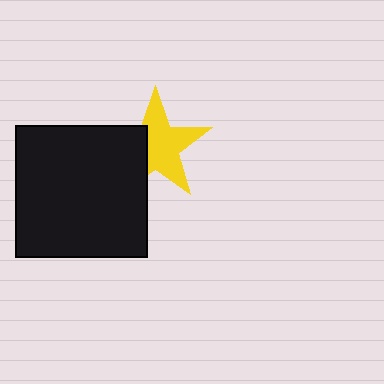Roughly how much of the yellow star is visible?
Most of it is visible (roughly 65%).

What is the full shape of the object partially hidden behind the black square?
The partially hidden object is a yellow star.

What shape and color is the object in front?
The object in front is a black square.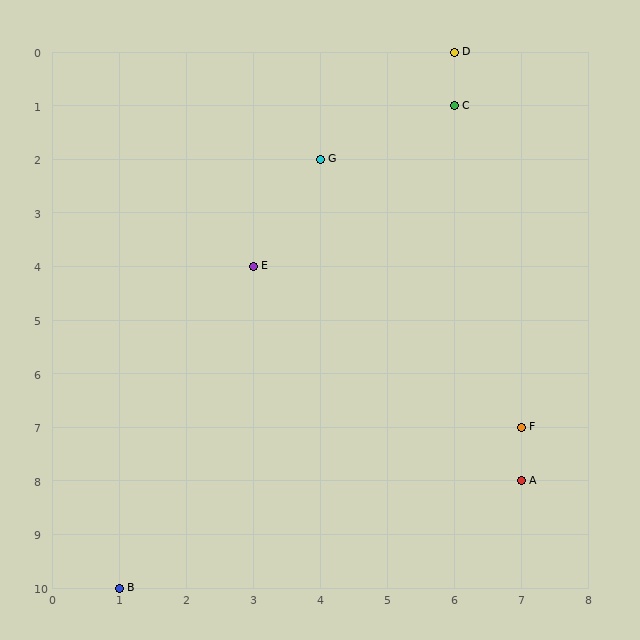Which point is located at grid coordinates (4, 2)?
Point G is at (4, 2).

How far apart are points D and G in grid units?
Points D and G are 2 columns and 2 rows apart (about 2.8 grid units diagonally).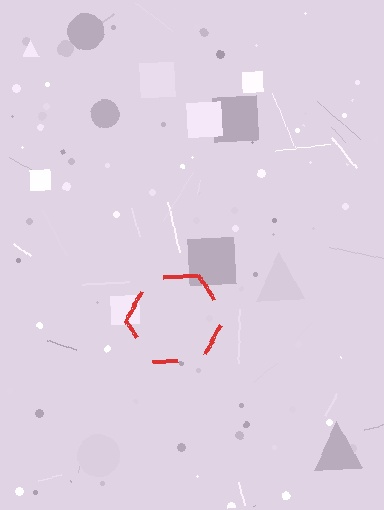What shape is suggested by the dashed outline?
The dashed outline suggests a hexagon.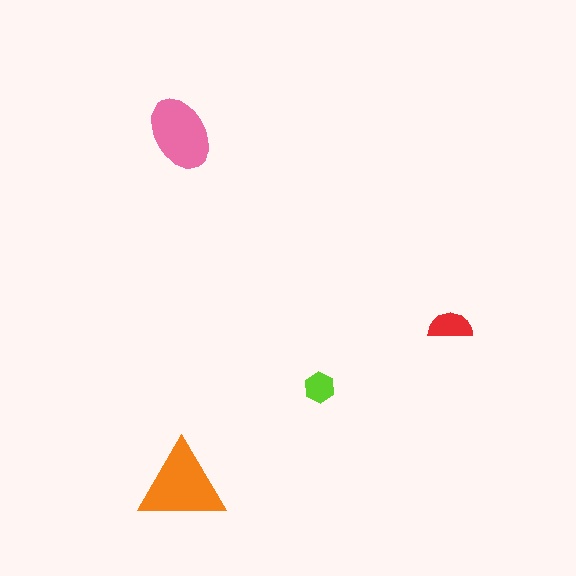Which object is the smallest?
The lime hexagon.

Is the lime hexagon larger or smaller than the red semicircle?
Smaller.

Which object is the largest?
The orange triangle.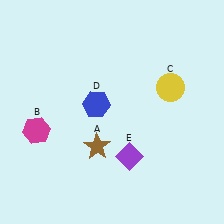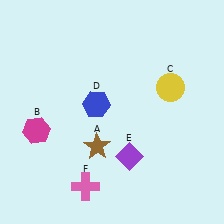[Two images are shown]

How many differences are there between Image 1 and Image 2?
There is 1 difference between the two images.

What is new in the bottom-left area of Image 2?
A pink cross (F) was added in the bottom-left area of Image 2.